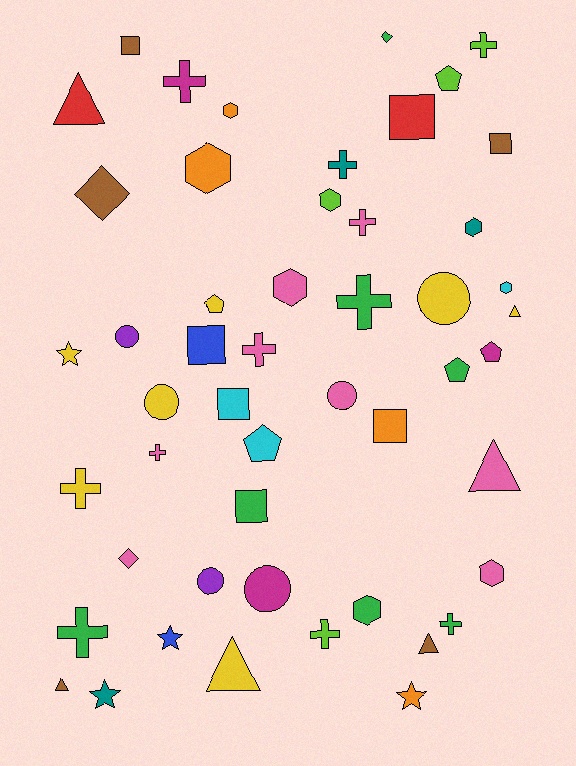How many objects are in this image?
There are 50 objects.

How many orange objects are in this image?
There are 4 orange objects.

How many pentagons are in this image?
There are 5 pentagons.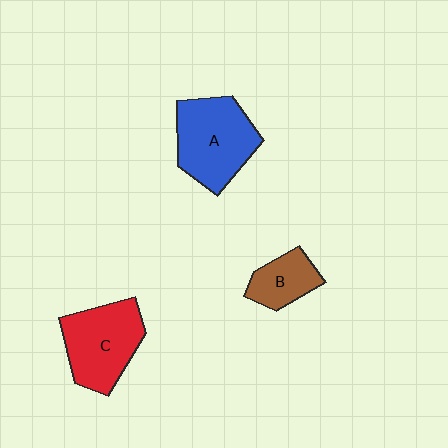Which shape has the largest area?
Shape A (blue).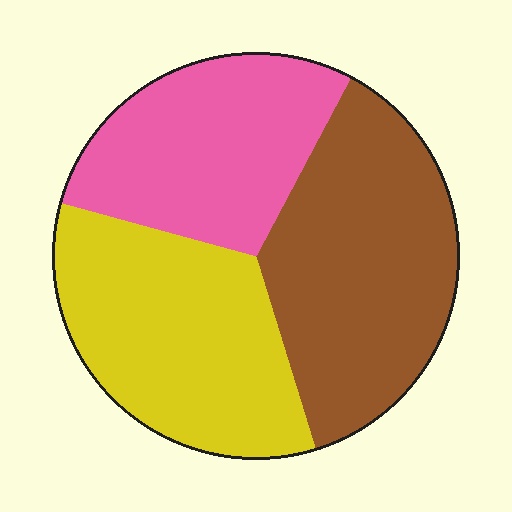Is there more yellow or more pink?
Yellow.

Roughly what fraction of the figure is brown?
Brown covers about 35% of the figure.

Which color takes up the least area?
Pink, at roughly 30%.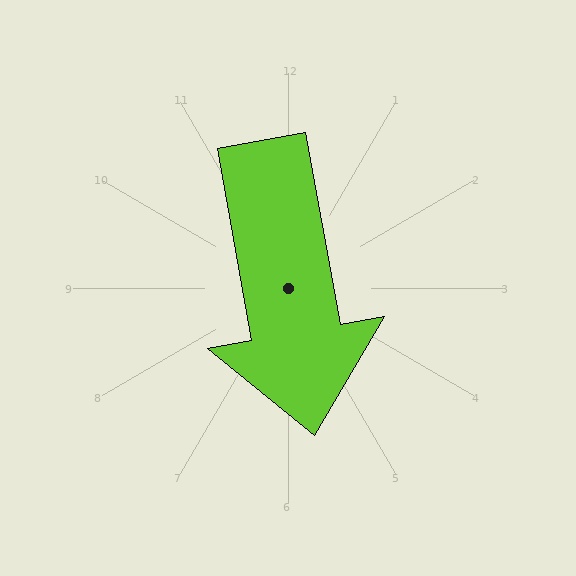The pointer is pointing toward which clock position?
Roughly 6 o'clock.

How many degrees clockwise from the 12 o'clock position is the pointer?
Approximately 170 degrees.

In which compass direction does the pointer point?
South.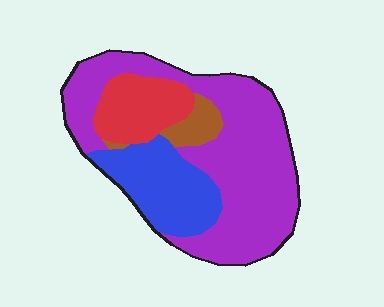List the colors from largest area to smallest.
From largest to smallest: purple, blue, red, brown.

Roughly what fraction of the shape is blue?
Blue takes up between a sixth and a third of the shape.